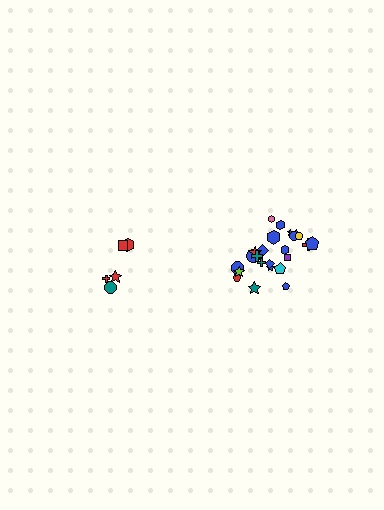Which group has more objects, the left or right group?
The right group.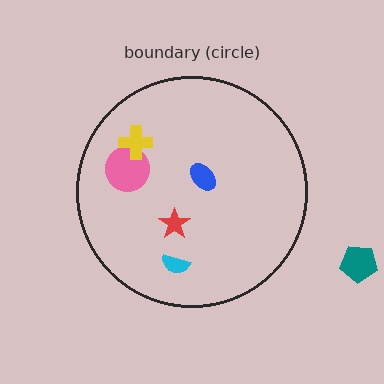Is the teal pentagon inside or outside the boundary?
Outside.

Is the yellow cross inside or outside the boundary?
Inside.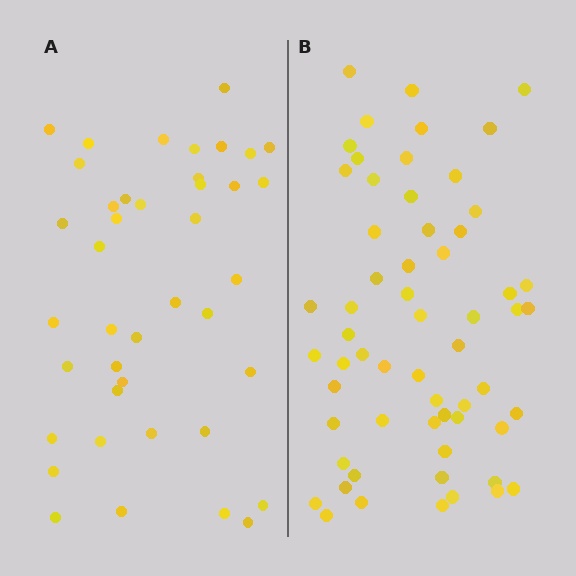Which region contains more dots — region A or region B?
Region B (the right region) has more dots.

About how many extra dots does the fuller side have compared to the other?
Region B has approximately 20 more dots than region A.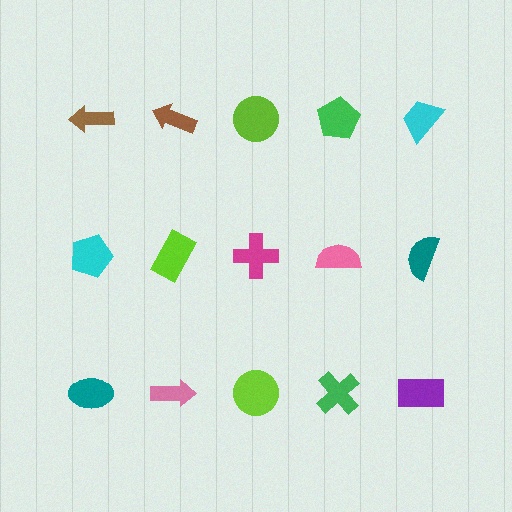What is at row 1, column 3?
A lime circle.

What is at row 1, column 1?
A brown arrow.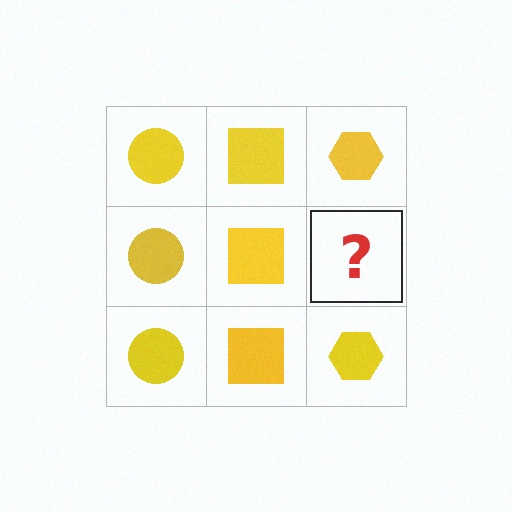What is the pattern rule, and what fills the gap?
The rule is that each column has a consistent shape. The gap should be filled with a yellow hexagon.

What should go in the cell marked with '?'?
The missing cell should contain a yellow hexagon.